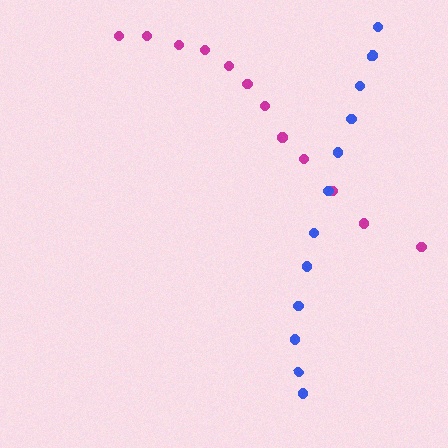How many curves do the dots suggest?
There are 2 distinct paths.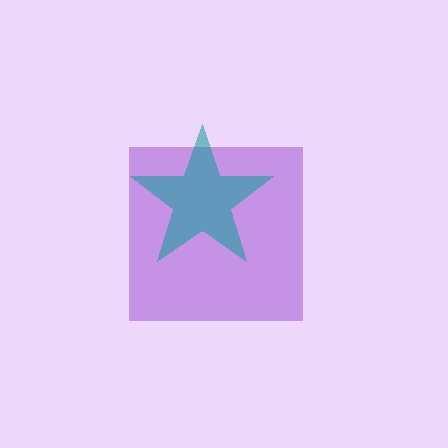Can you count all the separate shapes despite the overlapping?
Yes, there are 2 separate shapes.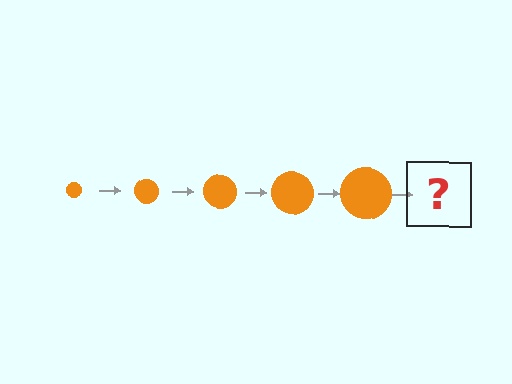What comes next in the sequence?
The next element should be an orange circle, larger than the previous one.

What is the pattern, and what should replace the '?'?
The pattern is that the circle gets progressively larger each step. The '?' should be an orange circle, larger than the previous one.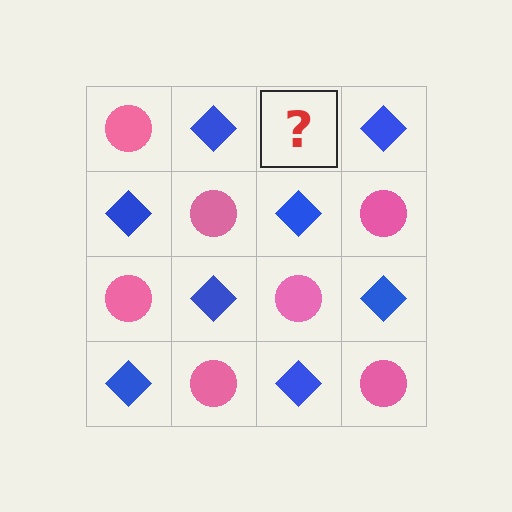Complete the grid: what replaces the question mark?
The question mark should be replaced with a pink circle.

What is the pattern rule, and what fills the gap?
The rule is that it alternates pink circle and blue diamond in a checkerboard pattern. The gap should be filled with a pink circle.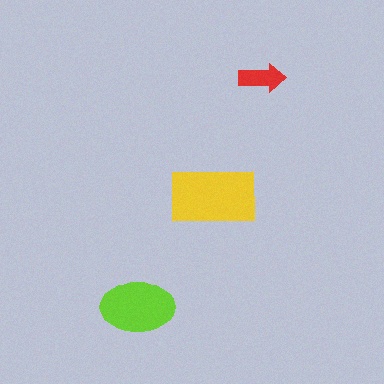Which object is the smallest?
The red arrow.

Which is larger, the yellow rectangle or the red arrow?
The yellow rectangle.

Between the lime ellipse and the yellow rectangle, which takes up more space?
The yellow rectangle.